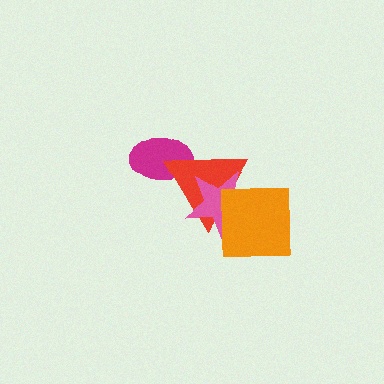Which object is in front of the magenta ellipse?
The red triangle is in front of the magenta ellipse.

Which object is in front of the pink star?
The orange square is in front of the pink star.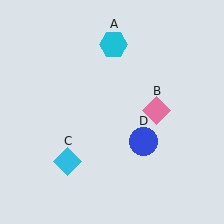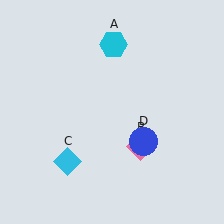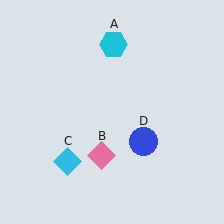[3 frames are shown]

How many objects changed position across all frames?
1 object changed position: pink diamond (object B).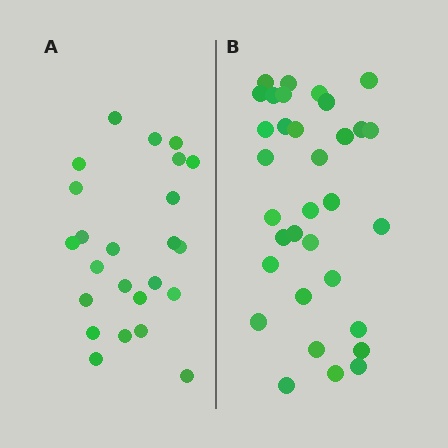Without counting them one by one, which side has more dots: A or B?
Region B (the right region) has more dots.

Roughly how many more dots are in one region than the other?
Region B has roughly 8 or so more dots than region A.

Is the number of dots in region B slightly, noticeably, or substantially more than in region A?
Region B has noticeably more, but not dramatically so. The ratio is roughly 1.4 to 1.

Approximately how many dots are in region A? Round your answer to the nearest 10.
About 20 dots. (The exact count is 24, which rounds to 20.)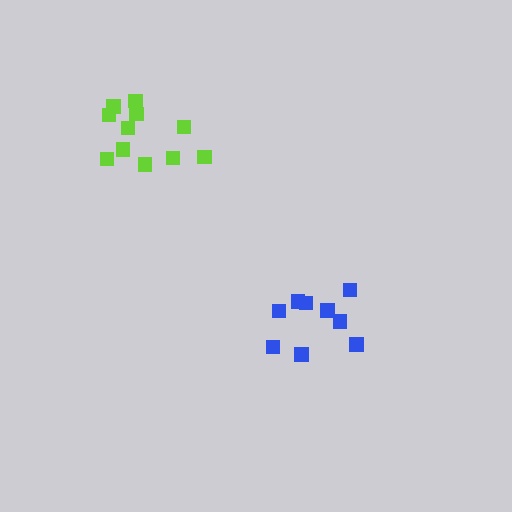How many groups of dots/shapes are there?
There are 2 groups.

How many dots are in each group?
Group 1: 9 dots, Group 2: 11 dots (20 total).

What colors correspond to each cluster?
The clusters are colored: blue, lime.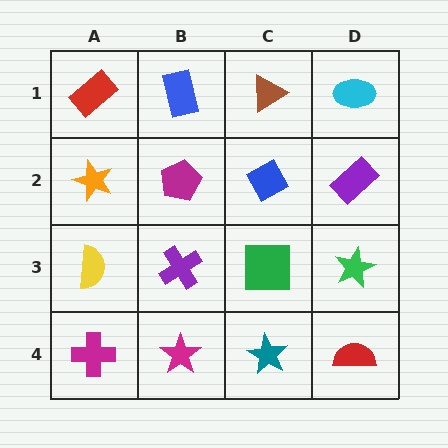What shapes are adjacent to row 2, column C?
A brown triangle (row 1, column C), a green square (row 3, column C), a magenta pentagon (row 2, column B), a purple rectangle (row 2, column D).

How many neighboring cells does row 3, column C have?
4.